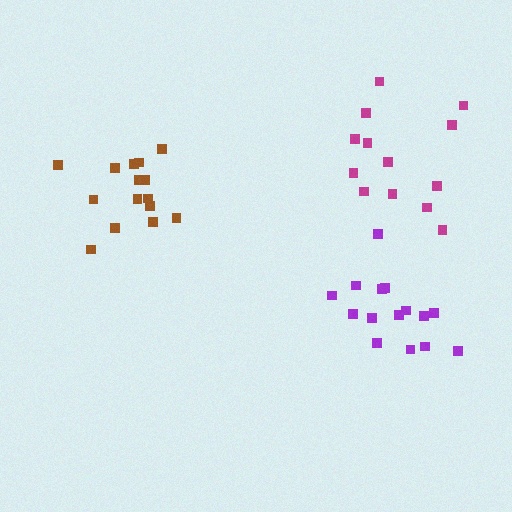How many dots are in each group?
Group 1: 15 dots, Group 2: 15 dots, Group 3: 13 dots (43 total).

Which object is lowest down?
The purple cluster is bottommost.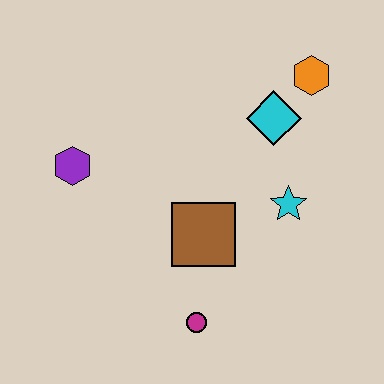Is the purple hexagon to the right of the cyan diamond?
No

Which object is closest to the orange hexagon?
The cyan diamond is closest to the orange hexagon.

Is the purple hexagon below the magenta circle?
No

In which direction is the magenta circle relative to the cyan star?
The magenta circle is below the cyan star.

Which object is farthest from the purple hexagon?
The orange hexagon is farthest from the purple hexagon.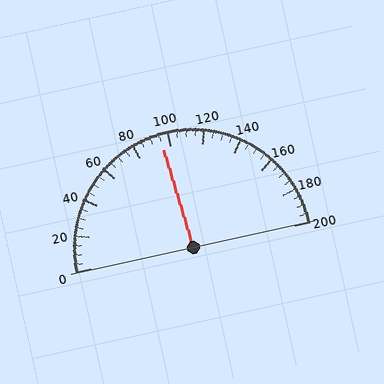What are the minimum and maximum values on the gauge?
The gauge ranges from 0 to 200.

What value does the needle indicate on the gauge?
The needle indicates approximately 95.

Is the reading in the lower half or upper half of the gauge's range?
The reading is in the lower half of the range (0 to 200).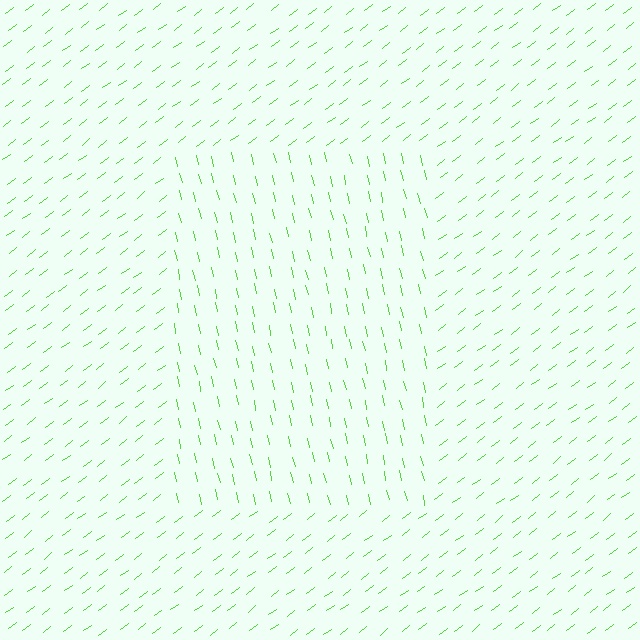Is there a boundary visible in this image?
Yes, there is a texture boundary formed by a change in line orientation.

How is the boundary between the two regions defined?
The boundary is defined purely by a change in line orientation (approximately 66 degrees difference). All lines are the same color and thickness.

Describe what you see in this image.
The image is filled with small lime line segments. A rectangle region in the image has lines oriented differently from the surrounding lines, creating a visible texture boundary.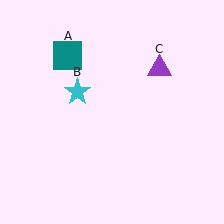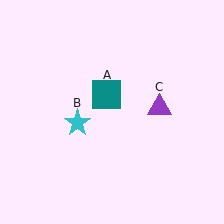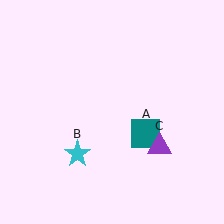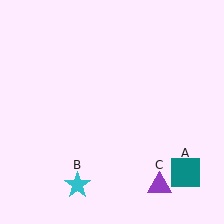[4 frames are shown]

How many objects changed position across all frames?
3 objects changed position: teal square (object A), cyan star (object B), purple triangle (object C).